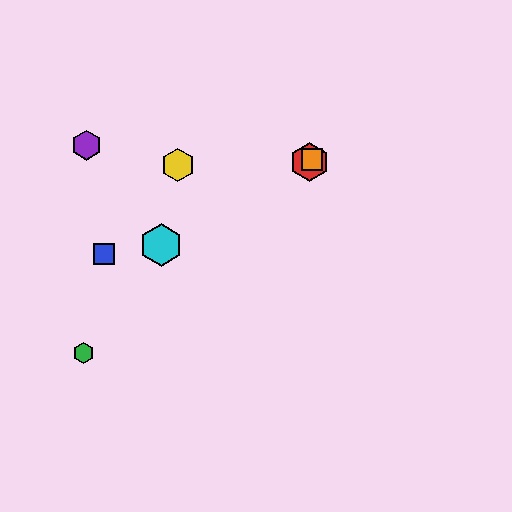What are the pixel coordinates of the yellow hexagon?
The yellow hexagon is at (178, 165).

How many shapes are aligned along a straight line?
3 shapes (the red hexagon, the green hexagon, the orange square) are aligned along a straight line.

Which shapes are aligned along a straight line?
The red hexagon, the green hexagon, the orange square are aligned along a straight line.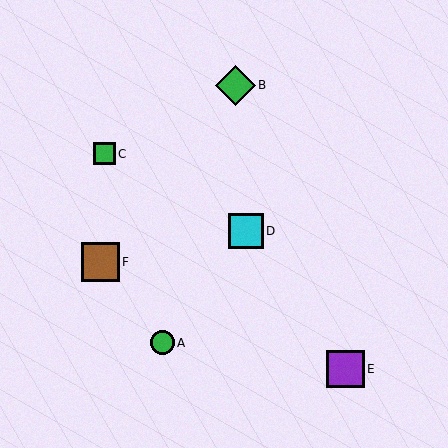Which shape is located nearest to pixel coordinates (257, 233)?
The cyan square (labeled D) at (246, 231) is nearest to that location.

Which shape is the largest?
The green diamond (labeled B) is the largest.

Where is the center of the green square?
The center of the green square is at (105, 154).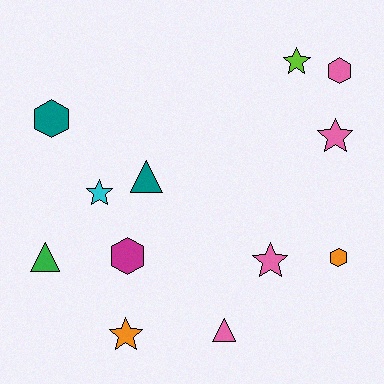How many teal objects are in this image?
There are 2 teal objects.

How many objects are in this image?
There are 12 objects.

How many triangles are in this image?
There are 3 triangles.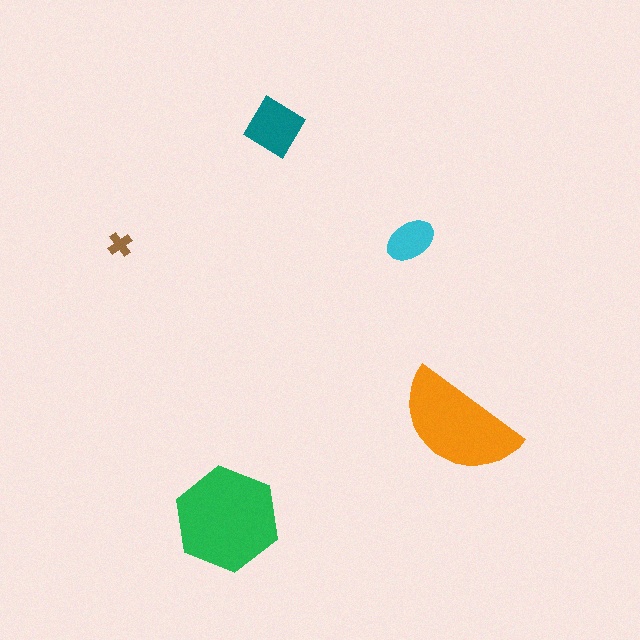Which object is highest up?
The teal diamond is topmost.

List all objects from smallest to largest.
The brown cross, the cyan ellipse, the teal diamond, the orange semicircle, the green hexagon.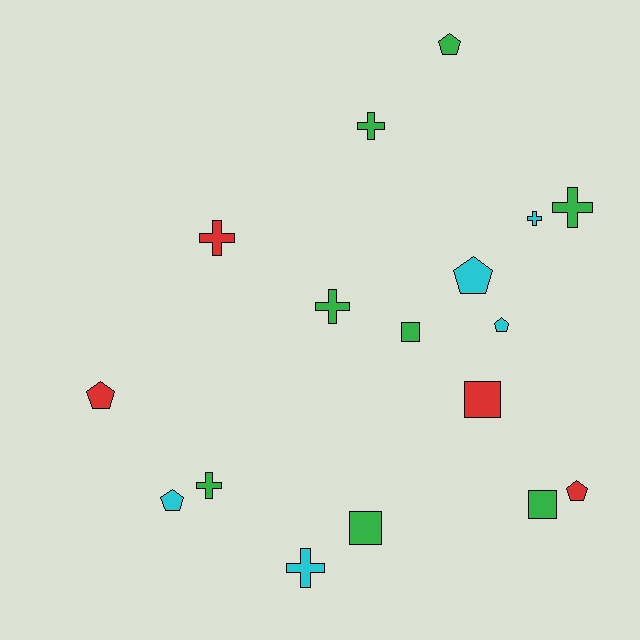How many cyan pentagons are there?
There are 3 cyan pentagons.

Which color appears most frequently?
Green, with 8 objects.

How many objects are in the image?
There are 17 objects.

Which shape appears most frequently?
Cross, with 7 objects.